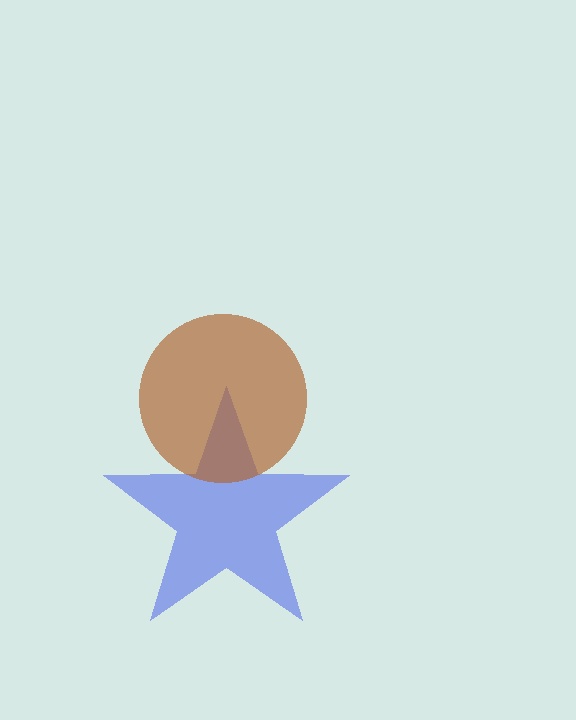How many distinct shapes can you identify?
There are 2 distinct shapes: a blue star, a brown circle.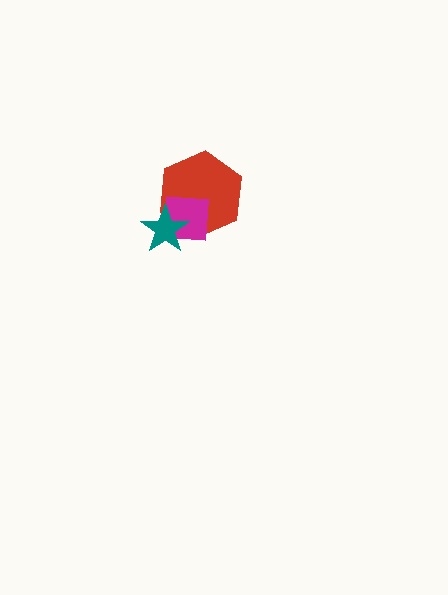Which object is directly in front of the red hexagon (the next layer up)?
The magenta square is directly in front of the red hexagon.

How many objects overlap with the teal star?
2 objects overlap with the teal star.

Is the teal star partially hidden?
No, no other shape covers it.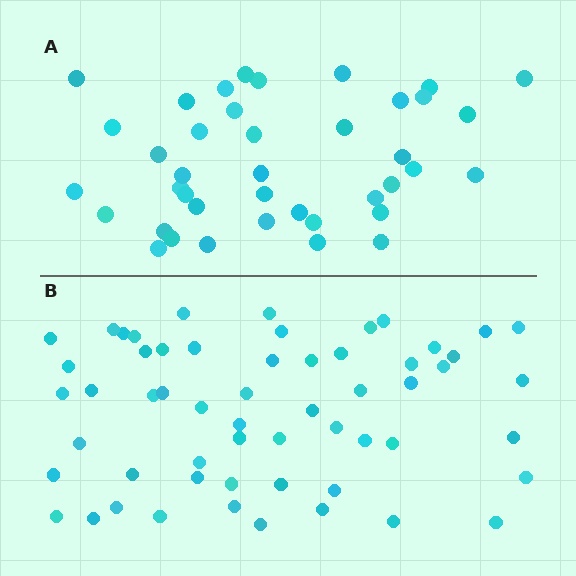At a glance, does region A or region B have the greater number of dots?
Region B (the bottom region) has more dots.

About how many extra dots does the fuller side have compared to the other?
Region B has approximately 15 more dots than region A.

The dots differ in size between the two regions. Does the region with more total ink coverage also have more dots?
No. Region A has more total ink coverage because its dots are larger, but region B actually contains more individual dots. Total area can be misleading — the number of items is what matters here.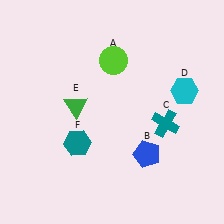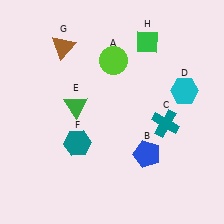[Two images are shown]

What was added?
A brown triangle (G), a green diamond (H) were added in Image 2.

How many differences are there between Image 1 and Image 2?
There are 2 differences between the two images.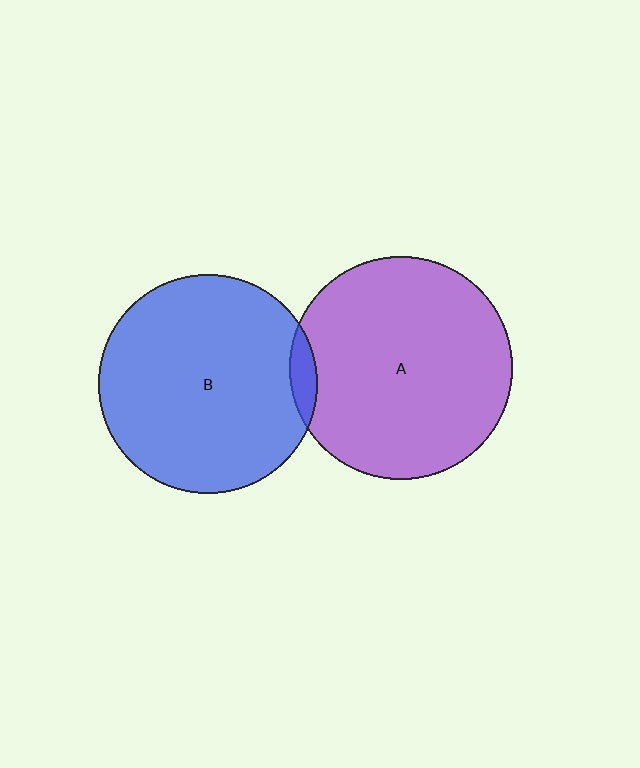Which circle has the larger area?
Circle A (purple).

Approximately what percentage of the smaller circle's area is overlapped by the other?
Approximately 5%.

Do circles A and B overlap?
Yes.